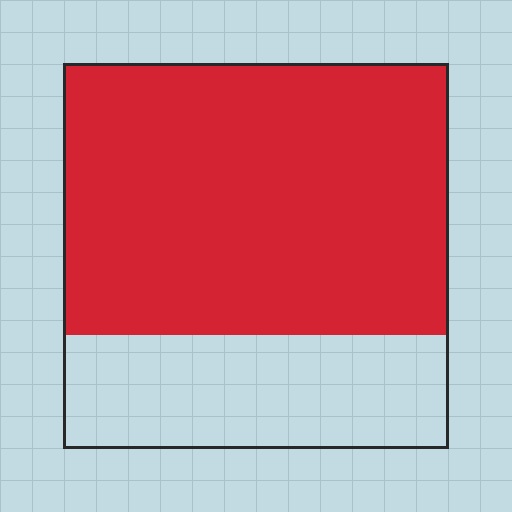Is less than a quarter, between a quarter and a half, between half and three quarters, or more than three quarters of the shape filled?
Between half and three quarters.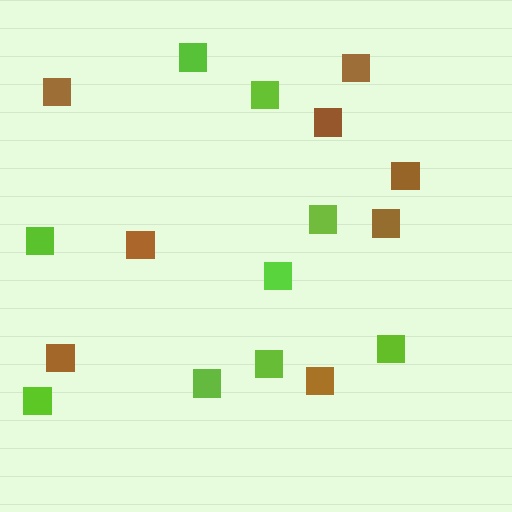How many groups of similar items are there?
There are 2 groups: one group of brown squares (8) and one group of lime squares (9).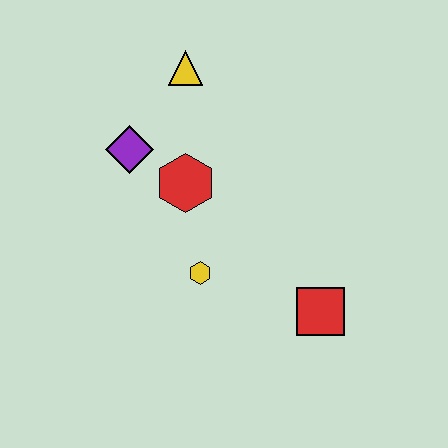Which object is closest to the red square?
The yellow hexagon is closest to the red square.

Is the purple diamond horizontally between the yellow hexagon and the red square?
No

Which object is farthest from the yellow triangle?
The red square is farthest from the yellow triangle.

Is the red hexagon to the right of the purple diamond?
Yes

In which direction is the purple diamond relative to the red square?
The purple diamond is to the left of the red square.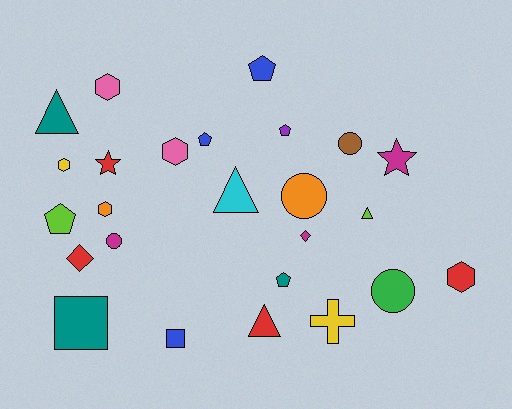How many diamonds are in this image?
There are 2 diamonds.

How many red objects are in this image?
There are 4 red objects.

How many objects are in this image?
There are 25 objects.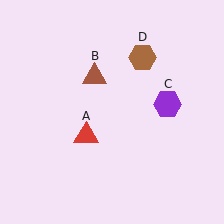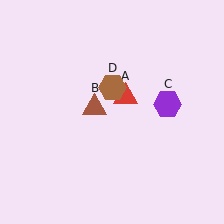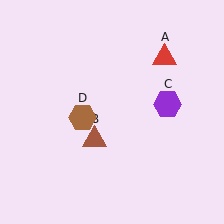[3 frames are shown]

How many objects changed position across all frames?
3 objects changed position: red triangle (object A), brown triangle (object B), brown hexagon (object D).